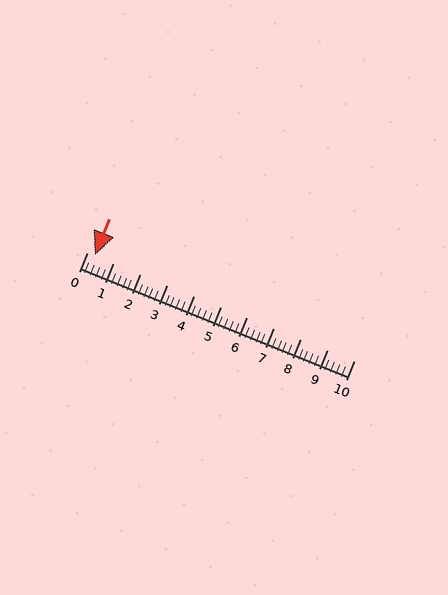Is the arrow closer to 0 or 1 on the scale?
The arrow is closer to 0.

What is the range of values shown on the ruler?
The ruler shows values from 0 to 10.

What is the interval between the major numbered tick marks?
The major tick marks are spaced 1 units apart.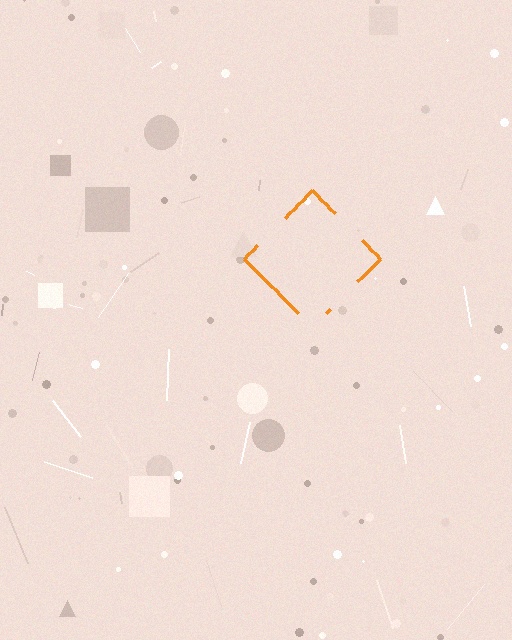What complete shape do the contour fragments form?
The contour fragments form a diamond.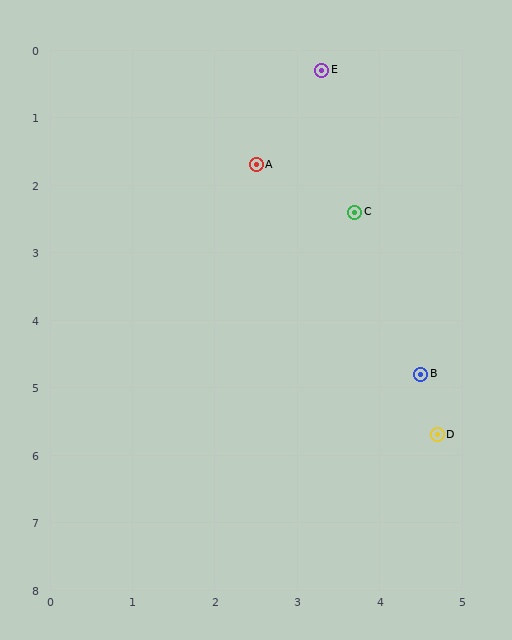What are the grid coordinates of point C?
Point C is at approximately (3.7, 2.4).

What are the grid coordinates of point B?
Point B is at approximately (4.5, 4.8).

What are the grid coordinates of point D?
Point D is at approximately (4.7, 5.7).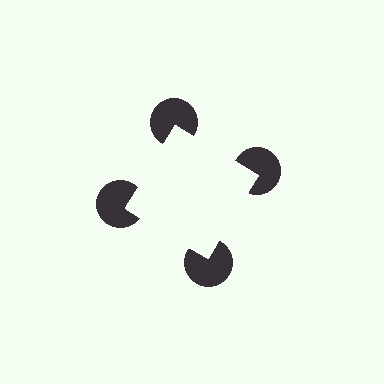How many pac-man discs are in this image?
There are 4 — one at each vertex of the illusory square.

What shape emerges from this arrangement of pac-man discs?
An illusory square — its edges are inferred from the aligned wedge cuts in the pac-man discs, not physically drawn.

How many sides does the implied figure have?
4 sides.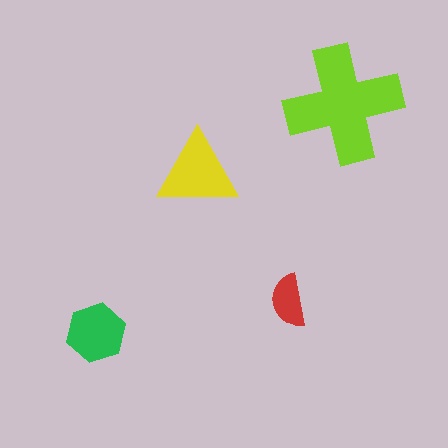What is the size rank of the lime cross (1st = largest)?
1st.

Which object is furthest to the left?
The green hexagon is leftmost.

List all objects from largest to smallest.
The lime cross, the yellow triangle, the green hexagon, the red semicircle.